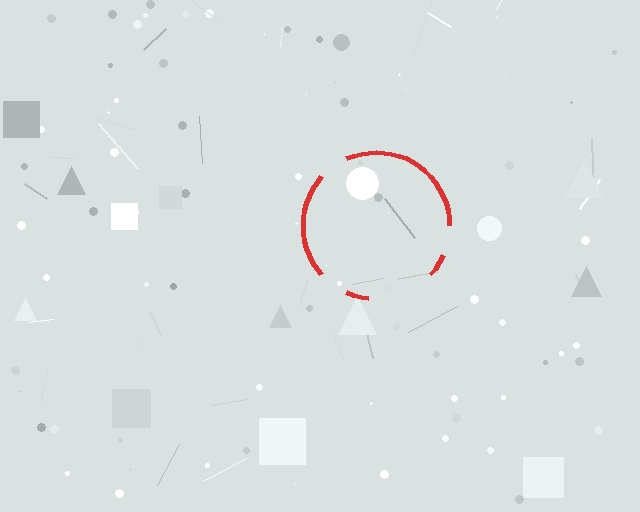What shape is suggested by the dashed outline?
The dashed outline suggests a circle.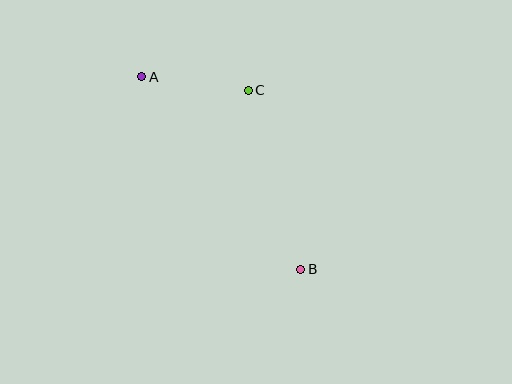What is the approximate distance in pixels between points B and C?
The distance between B and C is approximately 186 pixels.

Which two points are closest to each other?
Points A and C are closest to each other.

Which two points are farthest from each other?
Points A and B are farthest from each other.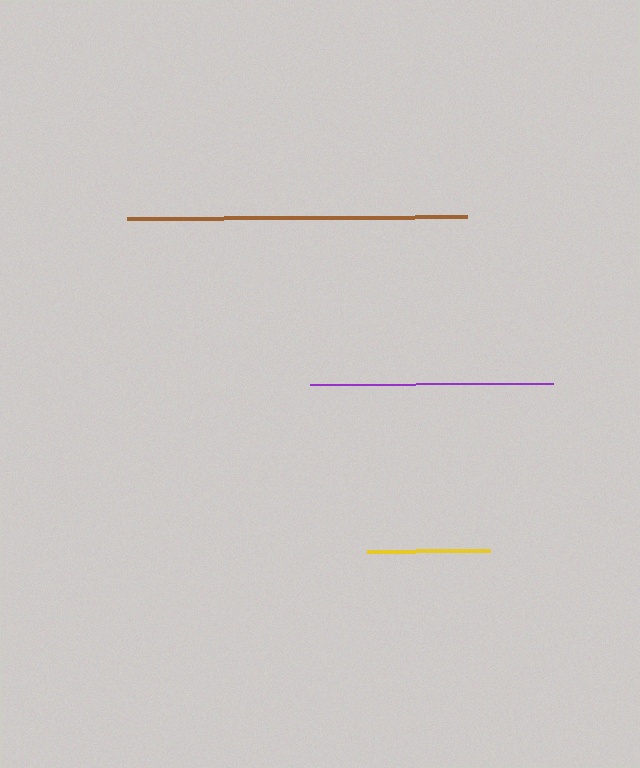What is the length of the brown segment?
The brown segment is approximately 340 pixels long.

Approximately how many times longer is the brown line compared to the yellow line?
The brown line is approximately 2.8 times the length of the yellow line.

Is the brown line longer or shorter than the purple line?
The brown line is longer than the purple line.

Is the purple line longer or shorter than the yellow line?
The purple line is longer than the yellow line.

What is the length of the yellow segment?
The yellow segment is approximately 122 pixels long.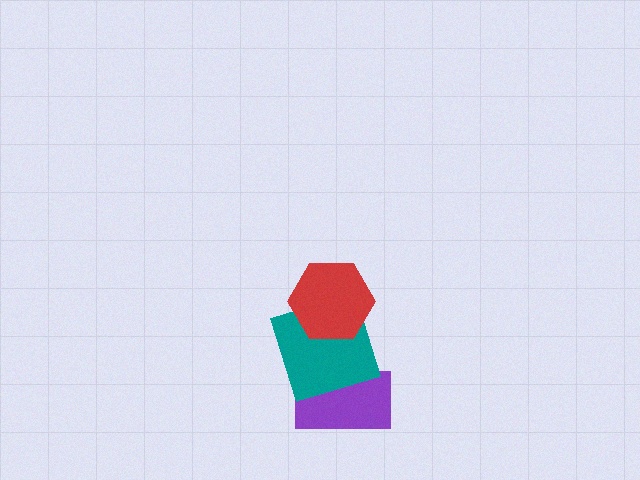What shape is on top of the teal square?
The red hexagon is on top of the teal square.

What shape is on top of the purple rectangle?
The teal square is on top of the purple rectangle.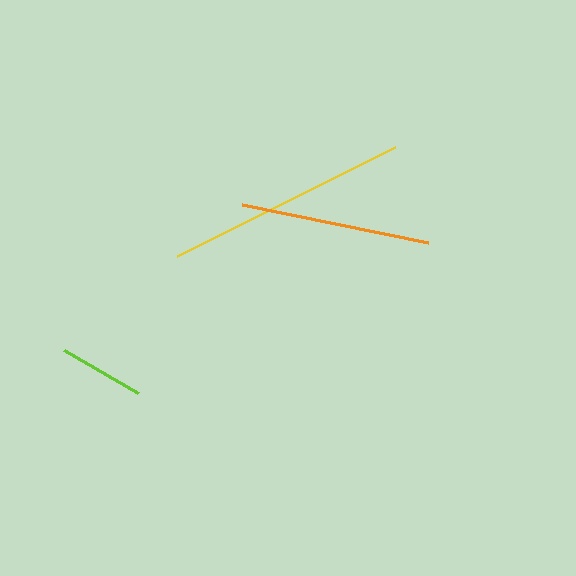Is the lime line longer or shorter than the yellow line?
The yellow line is longer than the lime line.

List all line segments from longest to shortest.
From longest to shortest: yellow, orange, lime.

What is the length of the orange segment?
The orange segment is approximately 190 pixels long.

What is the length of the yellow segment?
The yellow segment is approximately 244 pixels long.